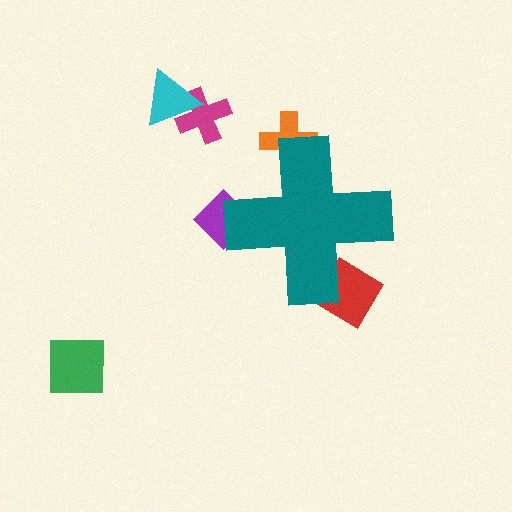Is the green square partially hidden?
No, the green square is fully visible.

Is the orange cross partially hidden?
Yes, the orange cross is partially hidden behind the teal cross.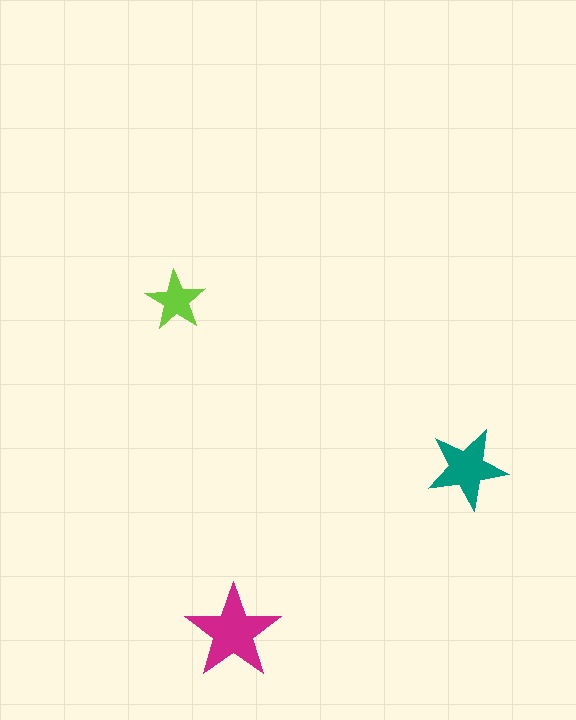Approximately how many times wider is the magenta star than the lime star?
About 1.5 times wider.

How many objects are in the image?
There are 3 objects in the image.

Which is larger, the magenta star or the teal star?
The magenta one.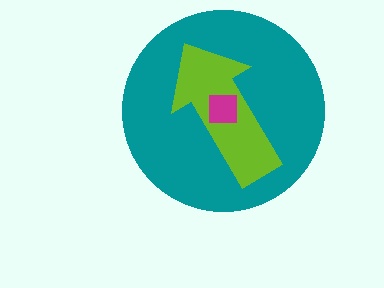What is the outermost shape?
The teal circle.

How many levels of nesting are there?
3.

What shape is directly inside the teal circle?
The lime arrow.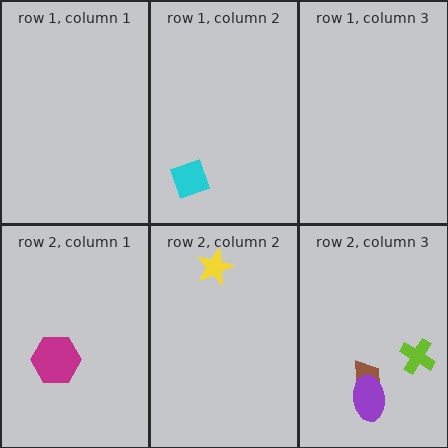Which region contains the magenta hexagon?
The row 2, column 1 region.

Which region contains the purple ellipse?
The row 2, column 3 region.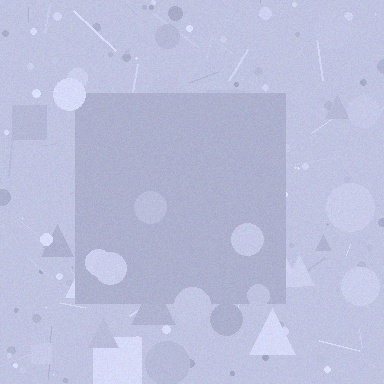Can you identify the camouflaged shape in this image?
The camouflaged shape is a square.